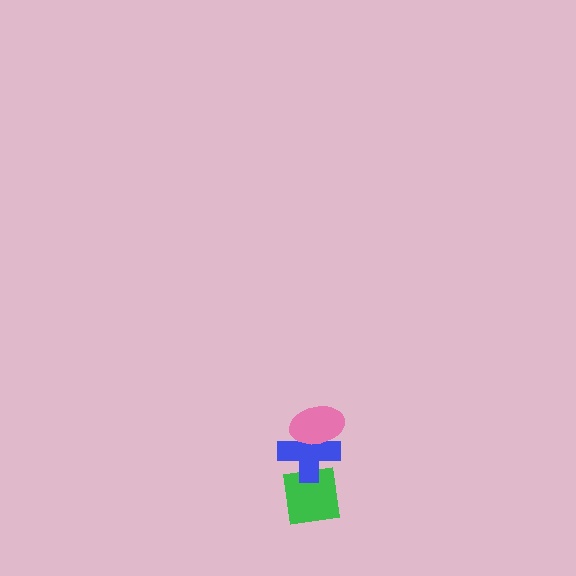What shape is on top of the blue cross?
The pink ellipse is on top of the blue cross.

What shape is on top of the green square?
The blue cross is on top of the green square.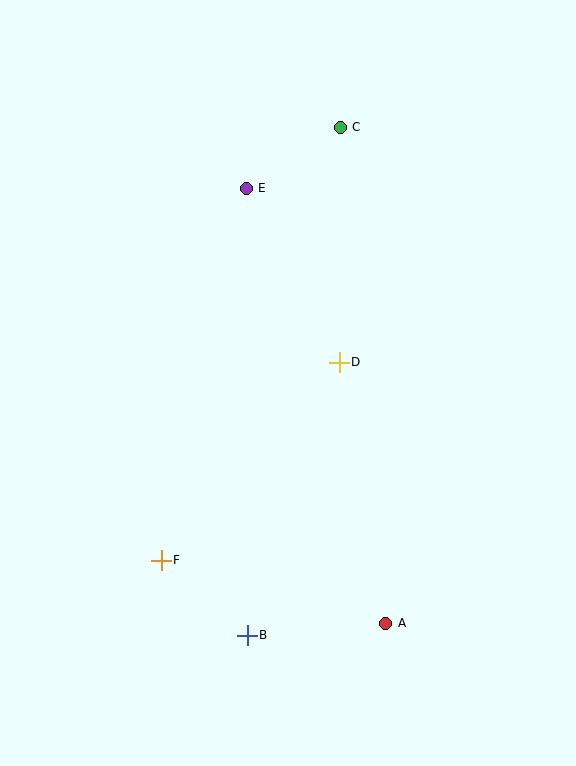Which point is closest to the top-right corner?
Point C is closest to the top-right corner.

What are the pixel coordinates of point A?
Point A is at (386, 623).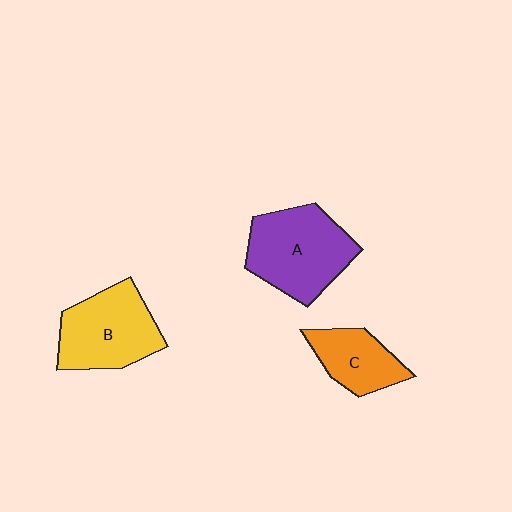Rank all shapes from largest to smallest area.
From largest to smallest: A (purple), B (yellow), C (orange).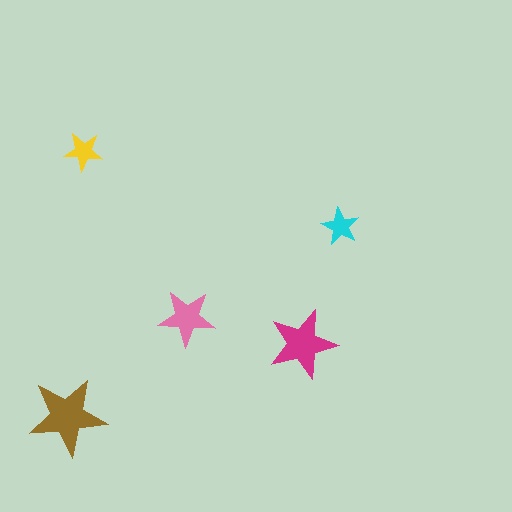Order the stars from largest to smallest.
the brown one, the magenta one, the pink one, the yellow one, the cyan one.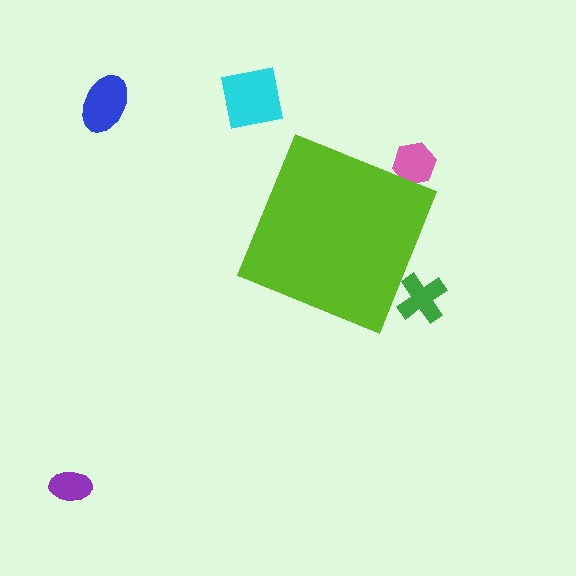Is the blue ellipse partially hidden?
No, the blue ellipse is fully visible.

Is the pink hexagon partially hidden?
Yes, the pink hexagon is partially hidden behind the lime diamond.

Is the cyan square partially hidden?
No, the cyan square is fully visible.